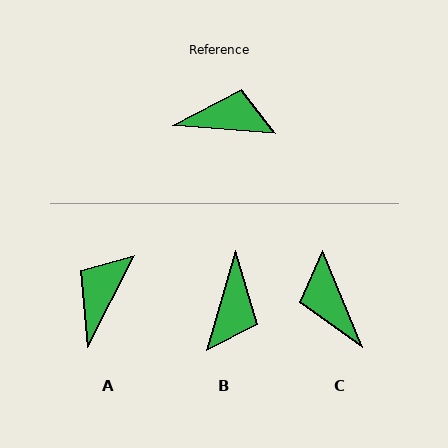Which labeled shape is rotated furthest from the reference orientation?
C, about 117 degrees away.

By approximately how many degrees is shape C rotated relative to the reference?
Approximately 117 degrees counter-clockwise.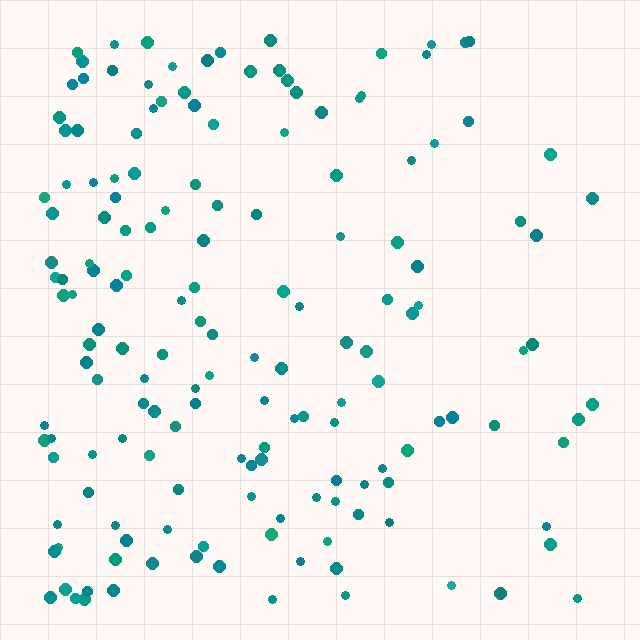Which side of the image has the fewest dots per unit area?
The right.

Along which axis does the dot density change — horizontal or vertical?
Horizontal.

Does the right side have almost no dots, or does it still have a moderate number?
Still a moderate number, just noticeably fewer than the left.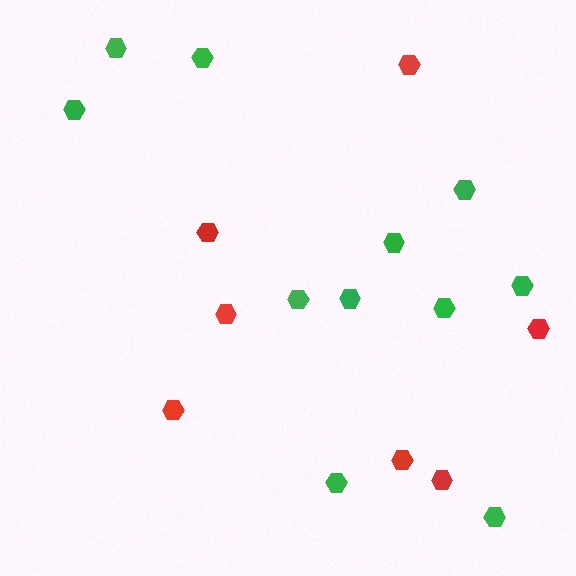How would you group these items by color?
There are 2 groups: one group of red hexagons (7) and one group of green hexagons (11).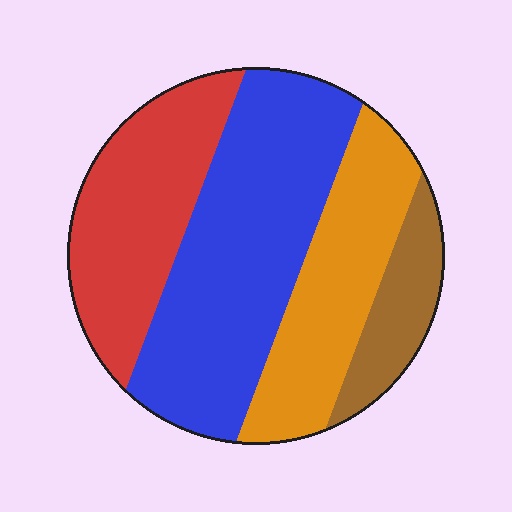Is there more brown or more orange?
Orange.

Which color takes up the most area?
Blue, at roughly 40%.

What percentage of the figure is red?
Red covers 25% of the figure.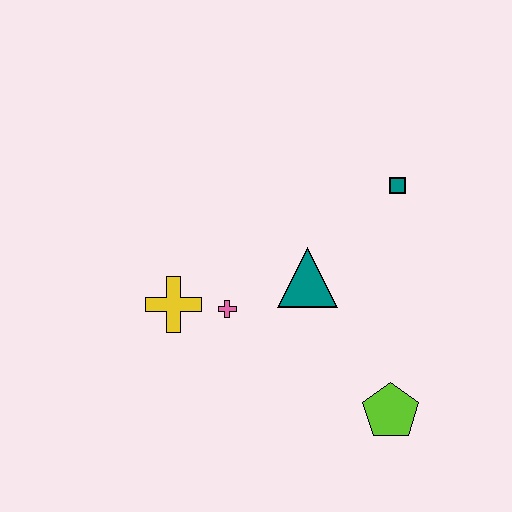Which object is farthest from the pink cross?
The teal square is farthest from the pink cross.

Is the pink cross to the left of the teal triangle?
Yes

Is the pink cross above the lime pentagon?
Yes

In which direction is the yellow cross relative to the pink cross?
The yellow cross is to the left of the pink cross.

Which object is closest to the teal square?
The teal triangle is closest to the teal square.